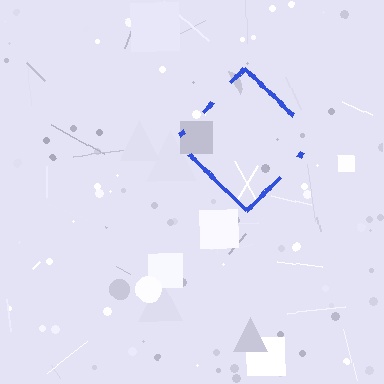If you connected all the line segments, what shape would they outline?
They would outline a diamond.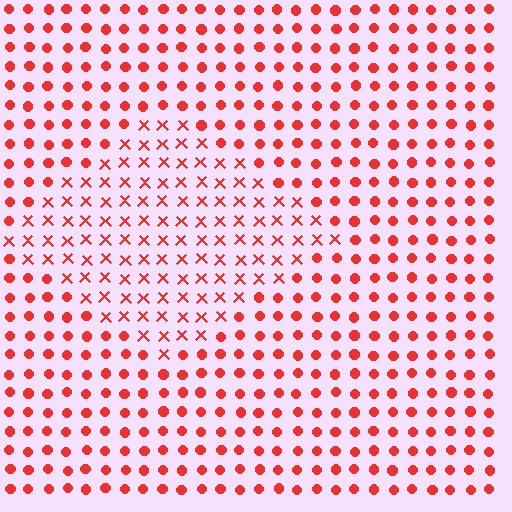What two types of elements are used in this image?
The image uses X marks inside the diamond region and circles outside it.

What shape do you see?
I see a diamond.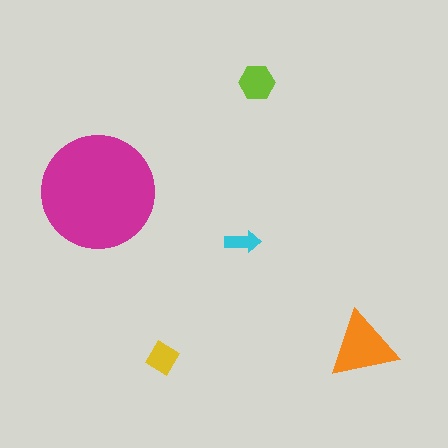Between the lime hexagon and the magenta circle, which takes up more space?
The magenta circle.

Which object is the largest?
The magenta circle.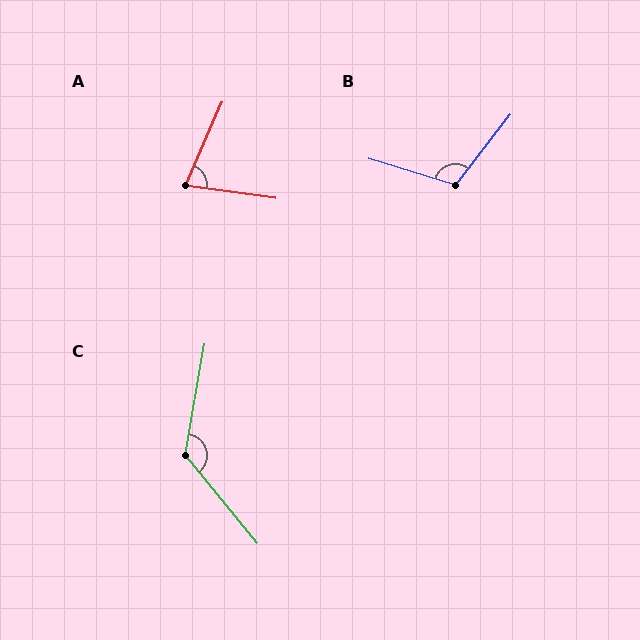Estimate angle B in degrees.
Approximately 111 degrees.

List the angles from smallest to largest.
A (74°), B (111°), C (131°).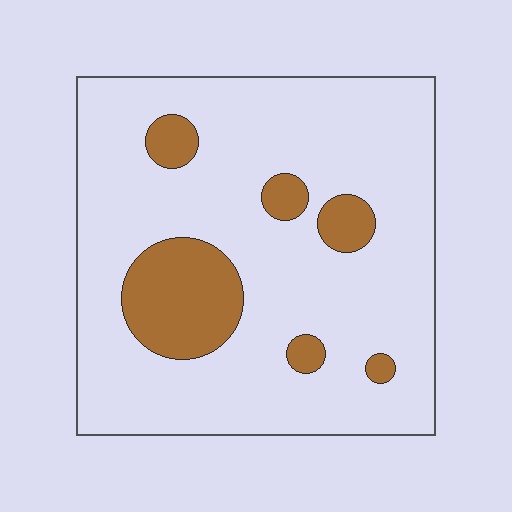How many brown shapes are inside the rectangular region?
6.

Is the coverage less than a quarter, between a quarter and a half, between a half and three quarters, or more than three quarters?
Less than a quarter.